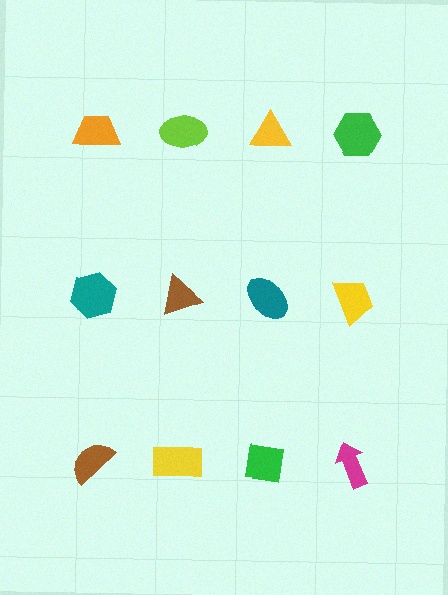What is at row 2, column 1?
A teal hexagon.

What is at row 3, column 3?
A green square.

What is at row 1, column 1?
An orange trapezoid.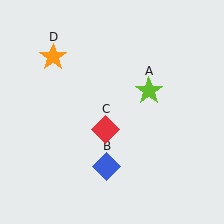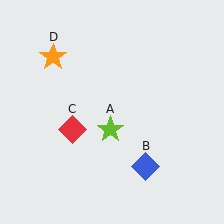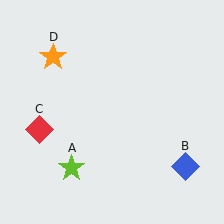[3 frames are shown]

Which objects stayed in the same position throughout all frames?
Orange star (object D) remained stationary.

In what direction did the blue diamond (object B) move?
The blue diamond (object B) moved right.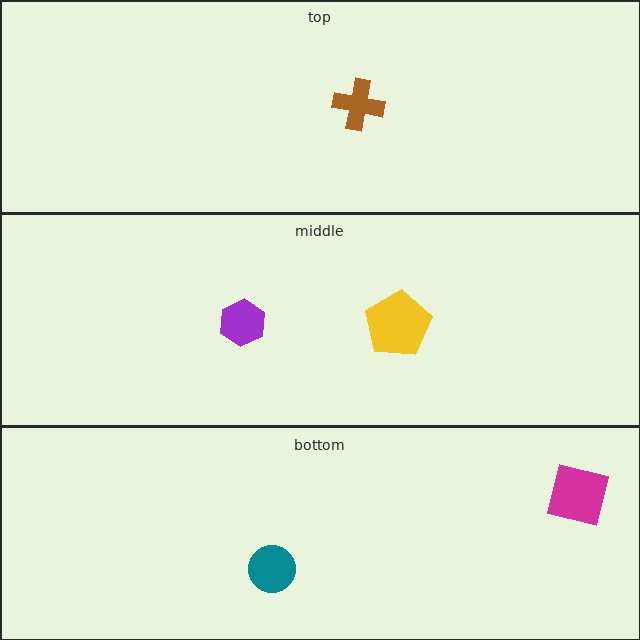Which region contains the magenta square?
The bottom region.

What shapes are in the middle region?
The yellow pentagon, the purple hexagon.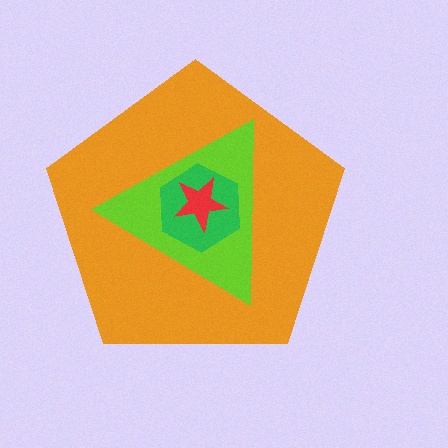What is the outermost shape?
The orange pentagon.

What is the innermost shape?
The red star.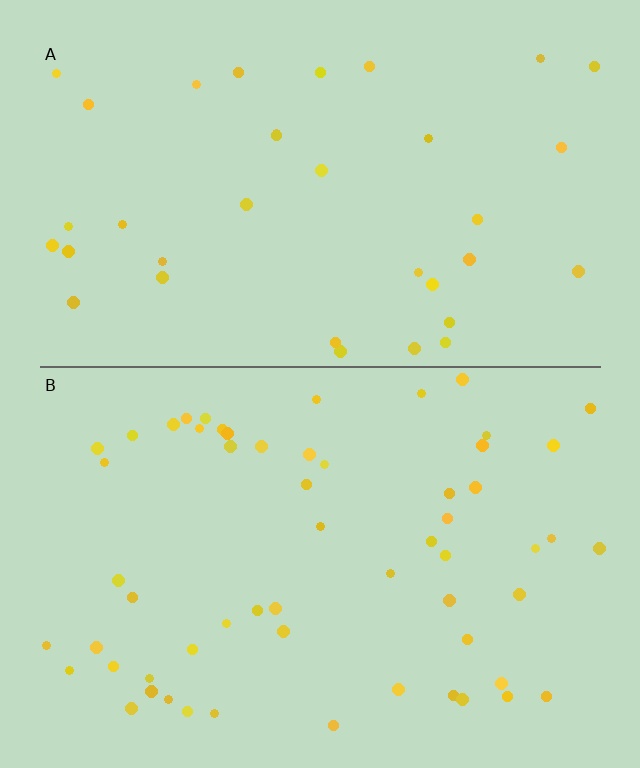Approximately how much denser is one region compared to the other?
Approximately 1.7× — region B over region A.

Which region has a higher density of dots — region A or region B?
B (the bottom).